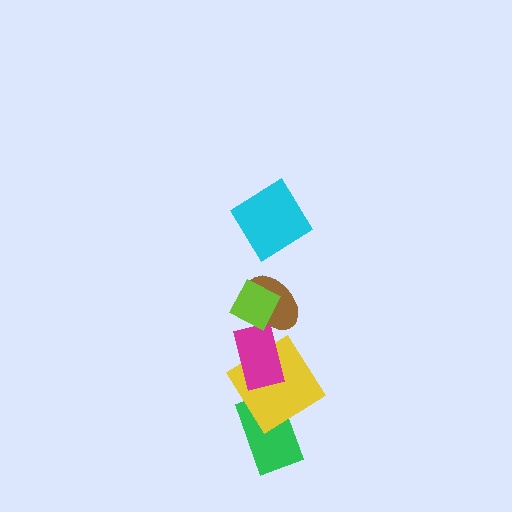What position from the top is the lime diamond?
The lime diamond is 2nd from the top.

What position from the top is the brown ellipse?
The brown ellipse is 3rd from the top.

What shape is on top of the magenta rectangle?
The brown ellipse is on top of the magenta rectangle.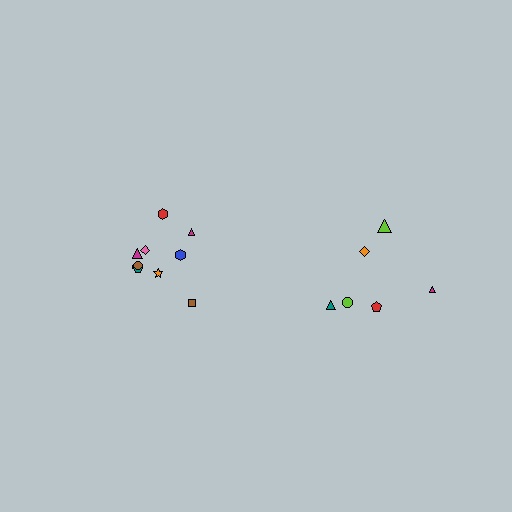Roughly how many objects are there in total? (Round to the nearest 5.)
Roughly 15 objects in total.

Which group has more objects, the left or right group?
The left group.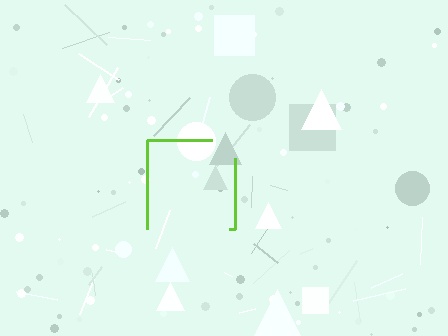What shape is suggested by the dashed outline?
The dashed outline suggests a square.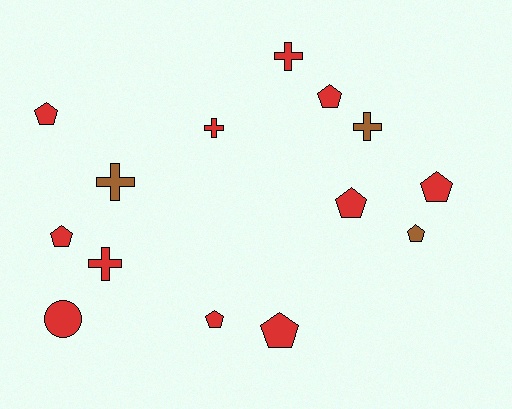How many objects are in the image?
There are 14 objects.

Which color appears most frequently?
Red, with 11 objects.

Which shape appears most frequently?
Pentagon, with 8 objects.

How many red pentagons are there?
There are 7 red pentagons.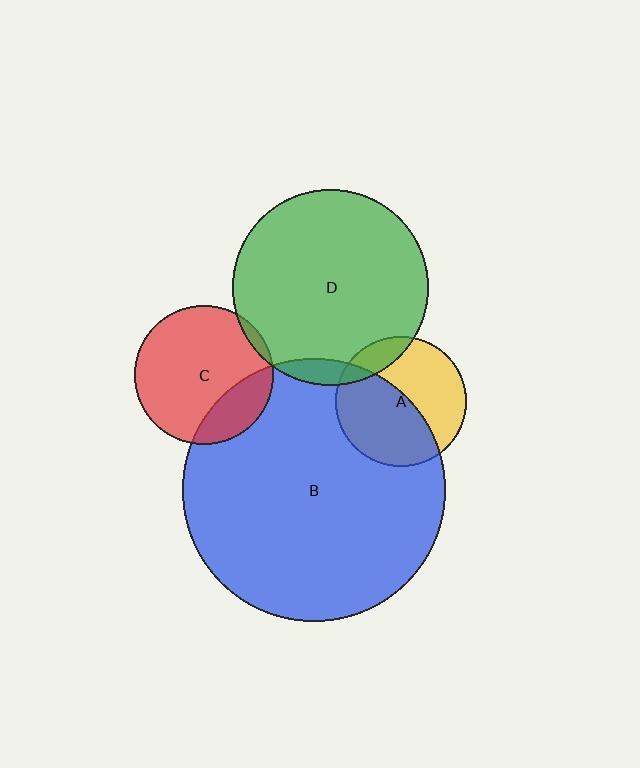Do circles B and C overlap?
Yes.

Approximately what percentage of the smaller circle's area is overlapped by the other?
Approximately 20%.